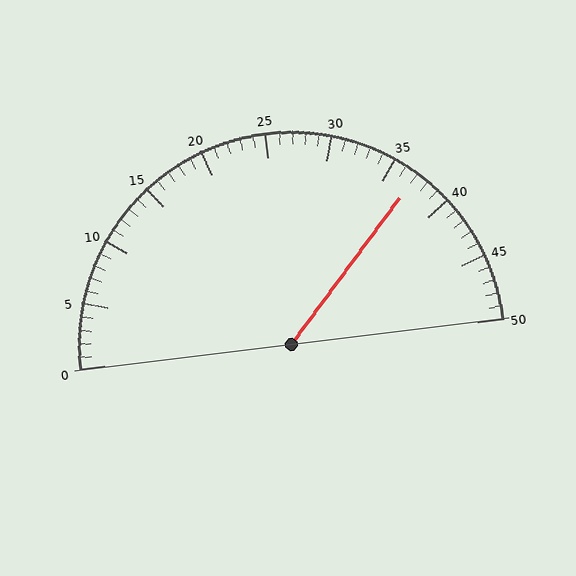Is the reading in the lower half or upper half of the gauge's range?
The reading is in the upper half of the range (0 to 50).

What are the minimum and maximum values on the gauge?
The gauge ranges from 0 to 50.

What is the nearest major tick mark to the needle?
The nearest major tick mark is 35.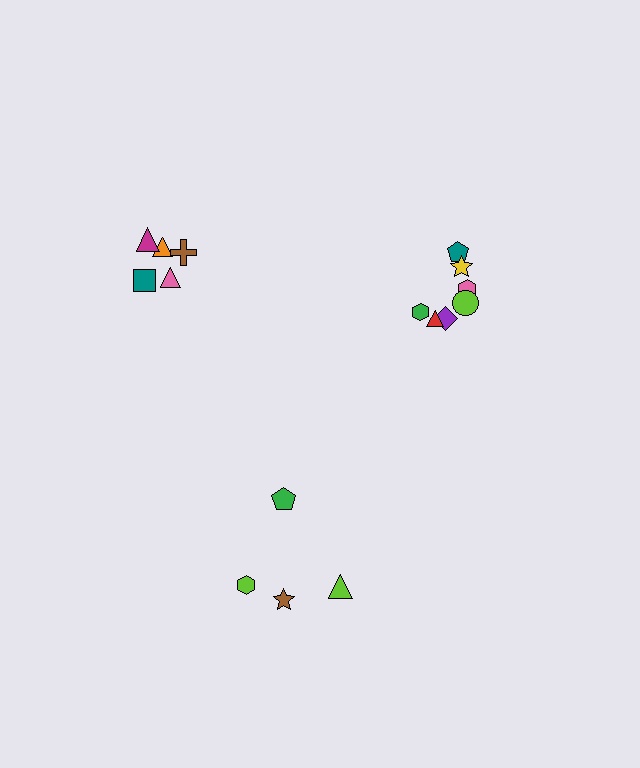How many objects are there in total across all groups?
There are 16 objects.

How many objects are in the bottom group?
There are 4 objects.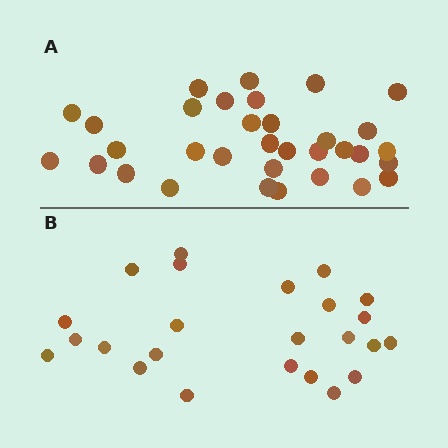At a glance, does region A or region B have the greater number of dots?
Region A (the top region) has more dots.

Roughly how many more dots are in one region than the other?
Region A has roughly 8 or so more dots than region B.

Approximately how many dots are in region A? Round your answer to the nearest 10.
About 30 dots. (The exact count is 33, which rounds to 30.)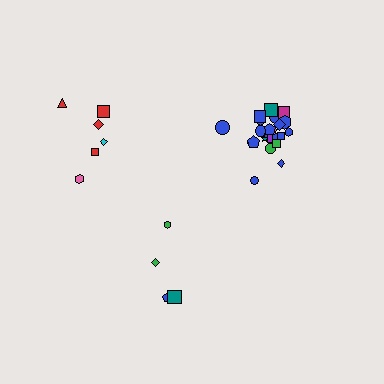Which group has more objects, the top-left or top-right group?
The top-right group.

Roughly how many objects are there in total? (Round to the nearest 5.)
Roughly 35 objects in total.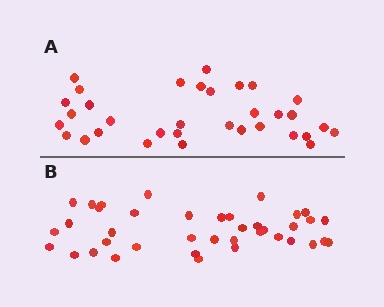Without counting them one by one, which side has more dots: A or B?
Region B (the bottom region) has more dots.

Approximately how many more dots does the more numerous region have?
Region B has about 6 more dots than region A.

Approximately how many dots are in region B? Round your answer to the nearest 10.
About 40 dots. (The exact count is 39, which rounds to 40.)